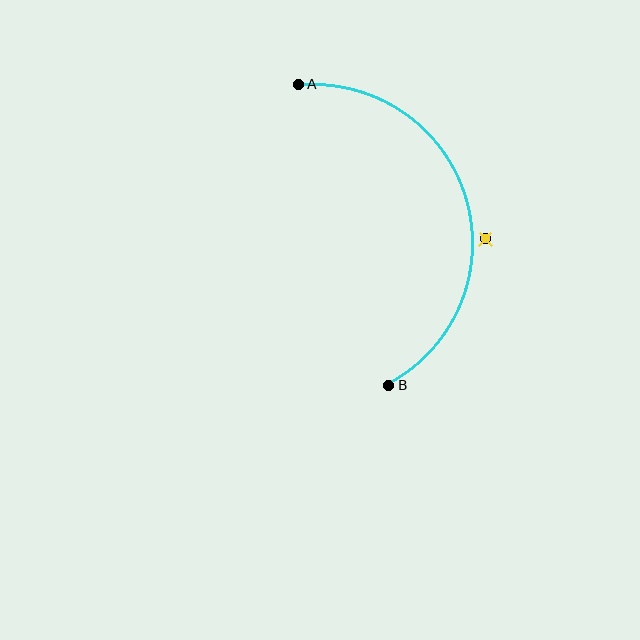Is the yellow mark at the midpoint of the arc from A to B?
No — the yellow mark does not lie on the arc at all. It sits slightly outside the curve.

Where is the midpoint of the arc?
The arc midpoint is the point on the curve farthest from the straight line joining A and B. It sits to the right of that line.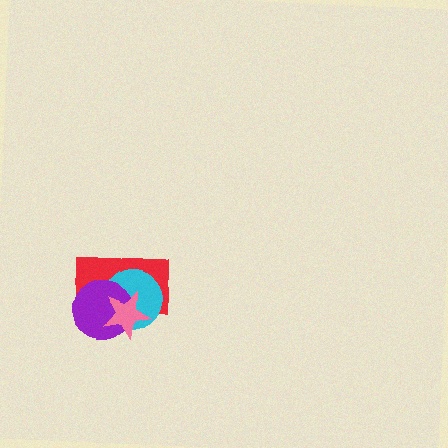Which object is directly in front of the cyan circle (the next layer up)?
The purple circle is directly in front of the cyan circle.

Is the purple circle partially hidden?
Yes, it is partially covered by another shape.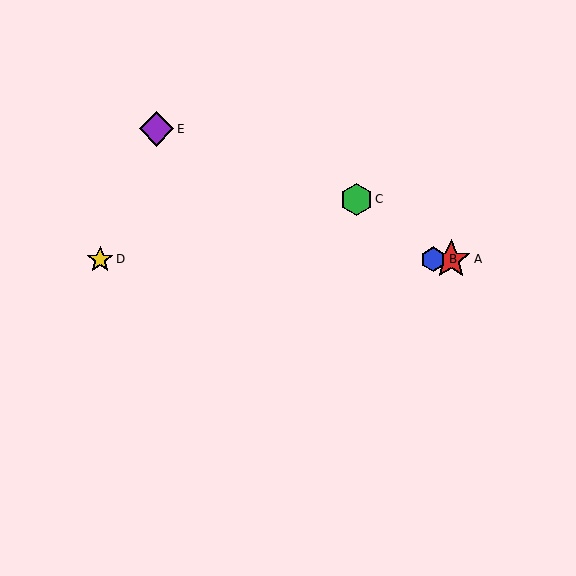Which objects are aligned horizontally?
Objects A, B, D are aligned horizontally.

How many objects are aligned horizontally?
3 objects (A, B, D) are aligned horizontally.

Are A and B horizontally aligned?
Yes, both are at y≈259.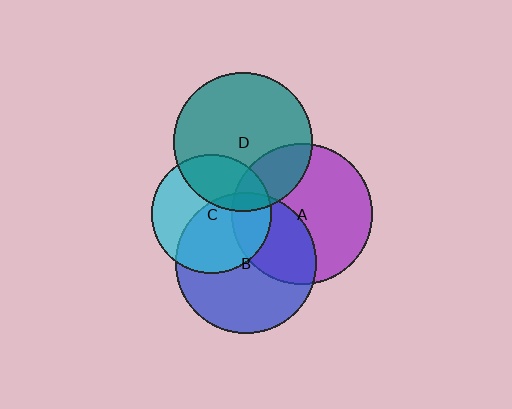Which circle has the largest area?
Circle B (blue).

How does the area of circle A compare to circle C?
Approximately 1.4 times.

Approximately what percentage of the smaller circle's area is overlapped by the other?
Approximately 50%.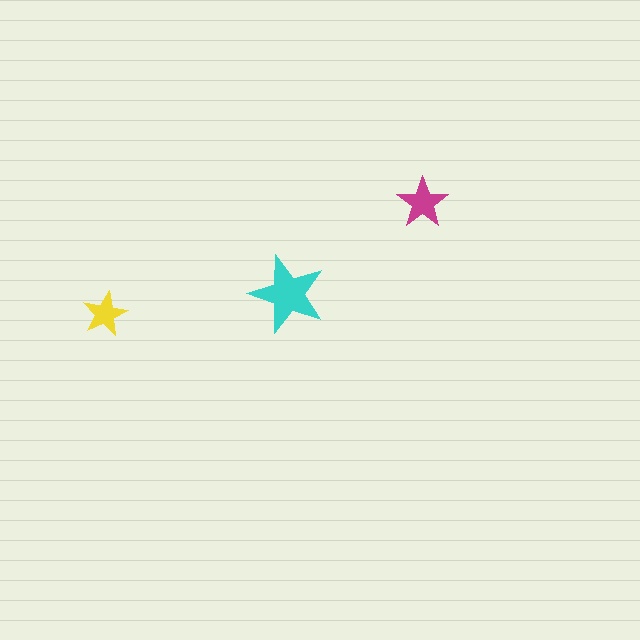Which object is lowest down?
The yellow star is bottommost.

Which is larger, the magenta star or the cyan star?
The cyan one.